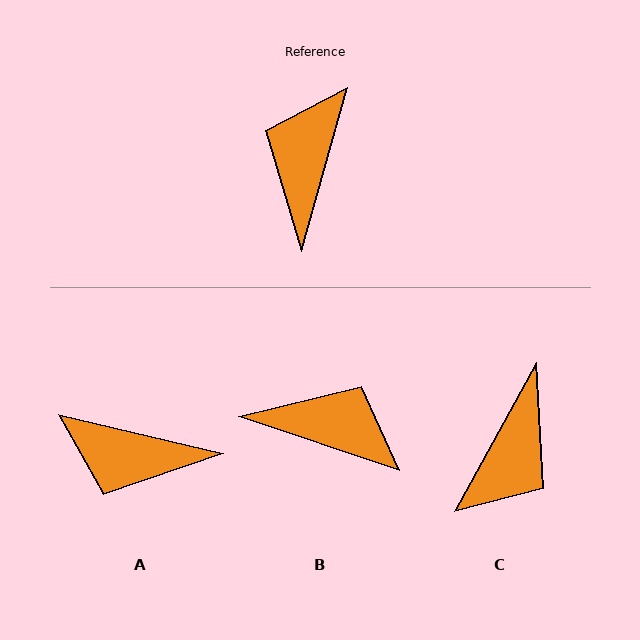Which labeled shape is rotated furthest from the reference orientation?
C, about 167 degrees away.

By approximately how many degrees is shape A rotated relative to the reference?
Approximately 92 degrees counter-clockwise.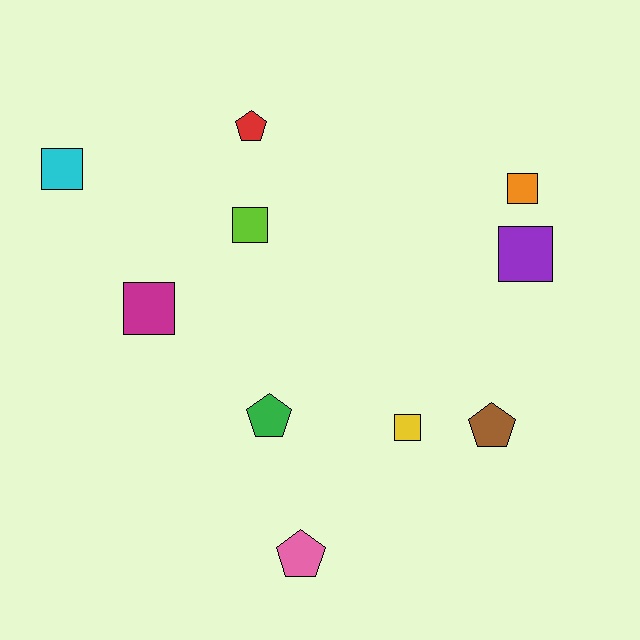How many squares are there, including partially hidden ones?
There are 6 squares.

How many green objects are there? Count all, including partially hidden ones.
There is 1 green object.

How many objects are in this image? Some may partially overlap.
There are 10 objects.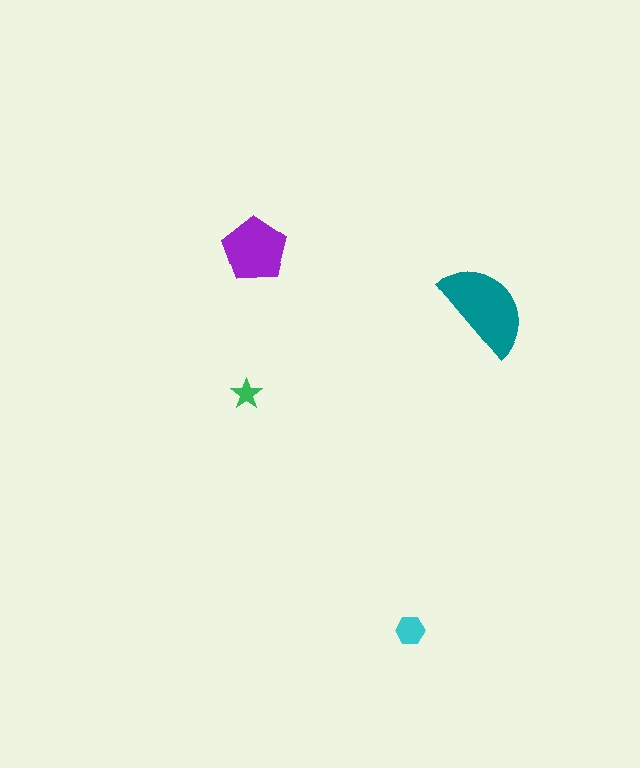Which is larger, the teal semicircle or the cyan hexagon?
The teal semicircle.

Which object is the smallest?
The green star.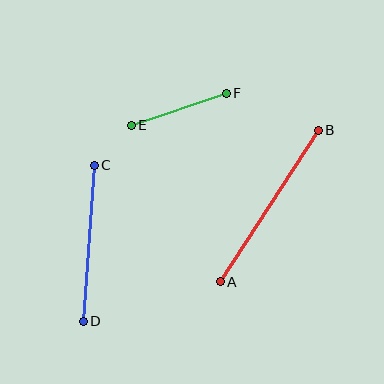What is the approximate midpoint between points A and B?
The midpoint is at approximately (269, 206) pixels.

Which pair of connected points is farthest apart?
Points A and B are farthest apart.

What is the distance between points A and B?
The distance is approximately 180 pixels.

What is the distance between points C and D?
The distance is approximately 157 pixels.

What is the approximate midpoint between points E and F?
The midpoint is at approximately (179, 109) pixels.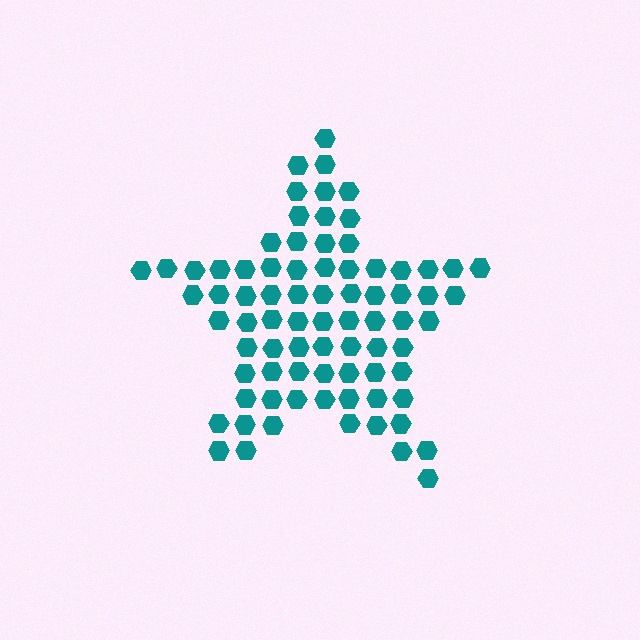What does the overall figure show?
The overall figure shows a star.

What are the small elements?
The small elements are hexagons.